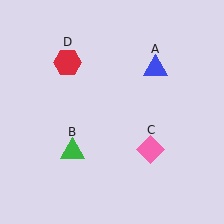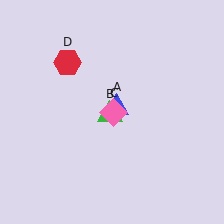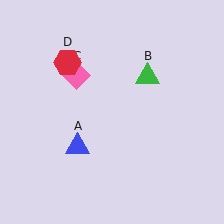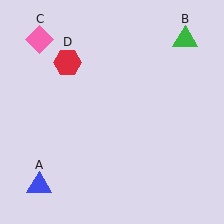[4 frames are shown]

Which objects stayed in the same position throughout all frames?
Red hexagon (object D) remained stationary.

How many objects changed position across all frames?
3 objects changed position: blue triangle (object A), green triangle (object B), pink diamond (object C).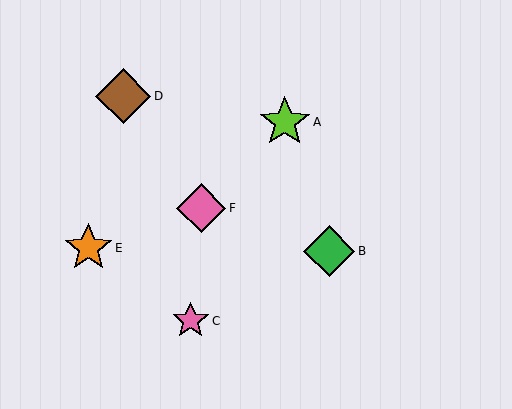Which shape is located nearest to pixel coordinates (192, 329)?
The pink star (labeled C) at (191, 321) is nearest to that location.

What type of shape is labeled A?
Shape A is a lime star.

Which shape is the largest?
The brown diamond (labeled D) is the largest.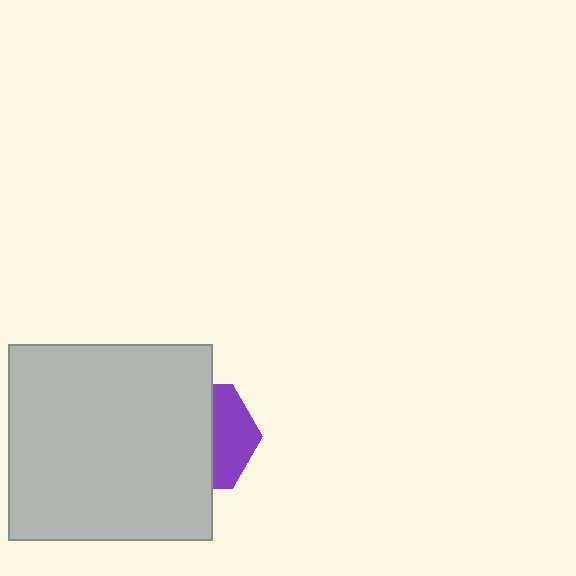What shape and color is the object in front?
The object in front is a light gray rectangle.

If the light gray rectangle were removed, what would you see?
You would see the complete purple hexagon.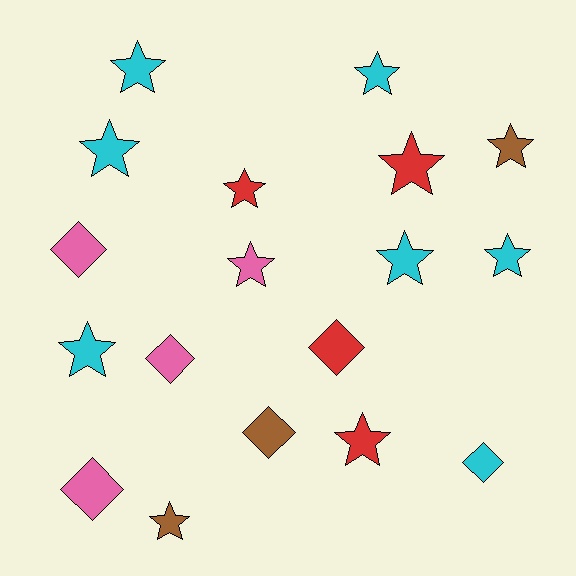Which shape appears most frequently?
Star, with 12 objects.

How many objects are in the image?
There are 18 objects.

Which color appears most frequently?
Cyan, with 7 objects.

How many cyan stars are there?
There are 6 cyan stars.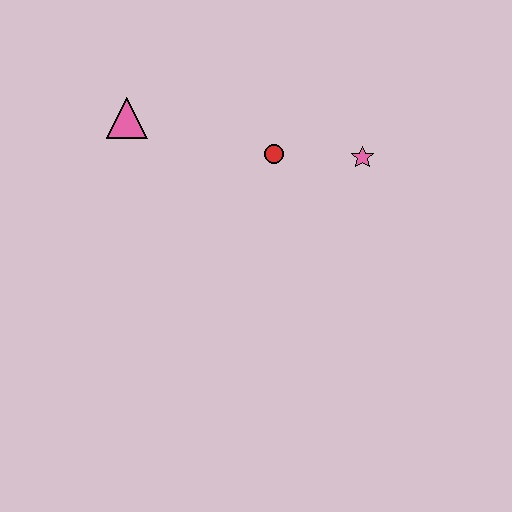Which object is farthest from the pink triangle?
The pink star is farthest from the pink triangle.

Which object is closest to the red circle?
The pink star is closest to the red circle.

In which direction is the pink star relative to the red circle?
The pink star is to the right of the red circle.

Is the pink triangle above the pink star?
Yes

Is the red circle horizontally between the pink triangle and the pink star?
Yes